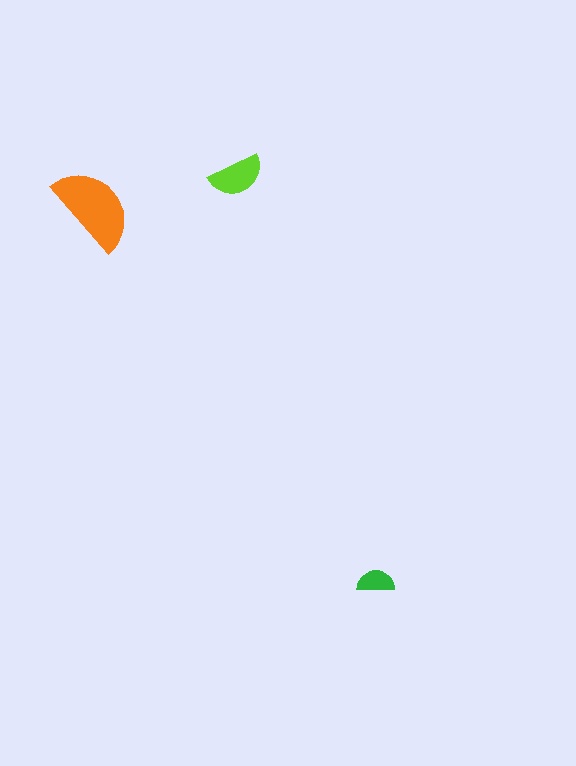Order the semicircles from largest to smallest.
the orange one, the lime one, the green one.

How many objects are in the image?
There are 3 objects in the image.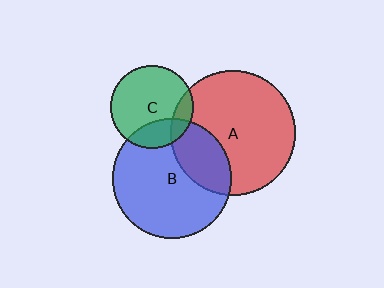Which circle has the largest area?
Circle A (red).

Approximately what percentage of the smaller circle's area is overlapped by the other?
Approximately 15%.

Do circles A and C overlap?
Yes.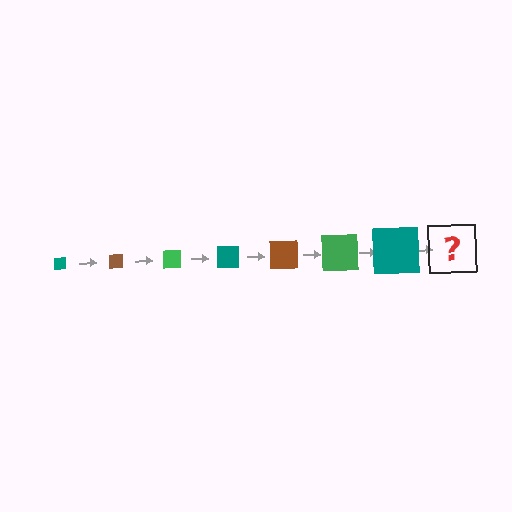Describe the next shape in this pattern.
It should be a brown square, larger than the previous one.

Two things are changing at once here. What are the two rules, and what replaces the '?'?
The two rules are that the square grows larger each step and the color cycles through teal, brown, and green. The '?' should be a brown square, larger than the previous one.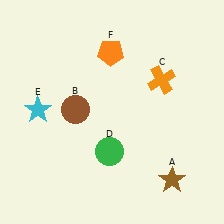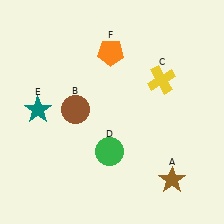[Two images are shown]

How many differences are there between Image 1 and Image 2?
There are 2 differences between the two images.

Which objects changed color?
C changed from orange to yellow. E changed from cyan to teal.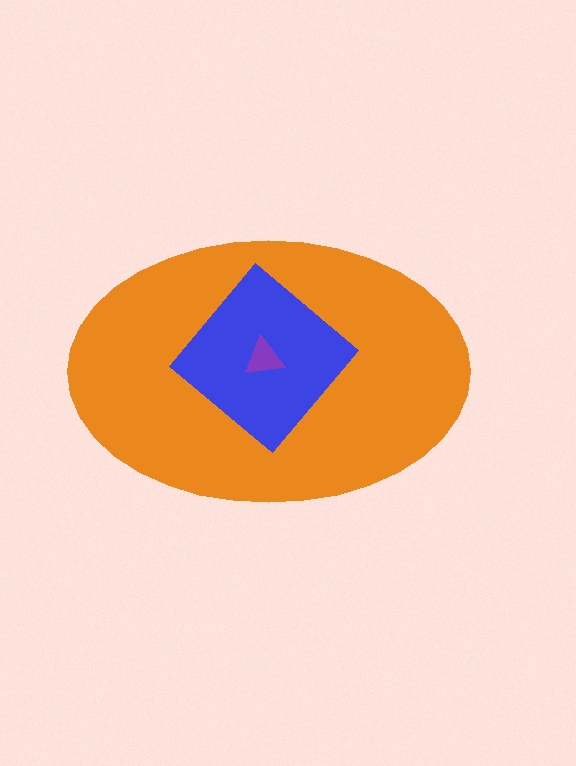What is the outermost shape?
The orange ellipse.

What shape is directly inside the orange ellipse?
The blue diamond.